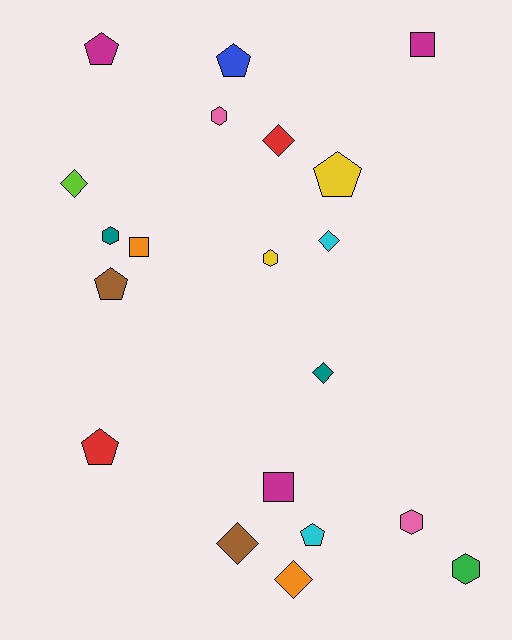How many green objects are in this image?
There is 1 green object.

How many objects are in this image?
There are 20 objects.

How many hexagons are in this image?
There are 5 hexagons.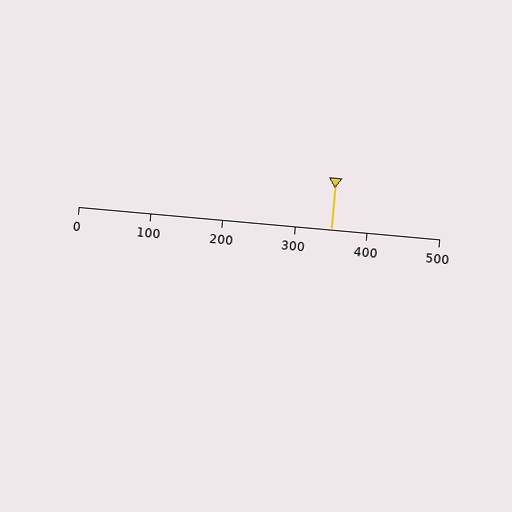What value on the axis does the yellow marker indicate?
The marker indicates approximately 350.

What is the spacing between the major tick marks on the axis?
The major ticks are spaced 100 apart.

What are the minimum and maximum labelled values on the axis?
The axis runs from 0 to 500.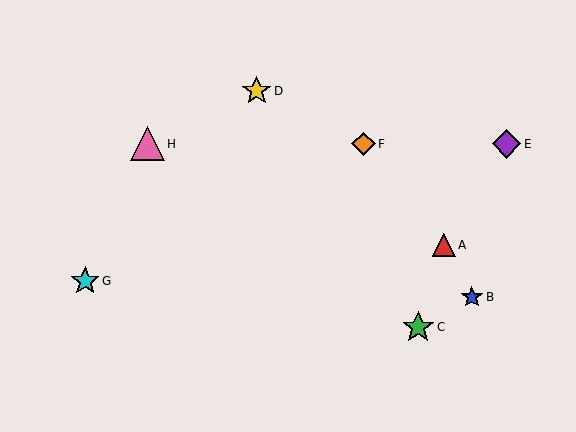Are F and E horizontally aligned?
Yes, both are at y≈144.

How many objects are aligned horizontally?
3 objects (E, F, H) are aligned horizontally.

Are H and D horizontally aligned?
No, H is at y≈144 and D is at y≈91.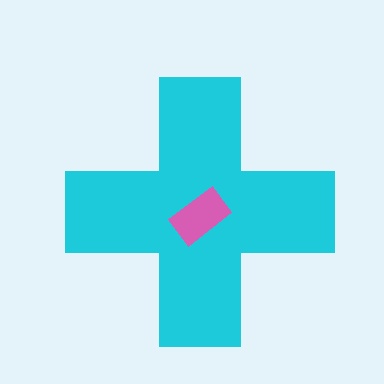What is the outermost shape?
The cyan cross.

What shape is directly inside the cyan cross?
The pink rectangle.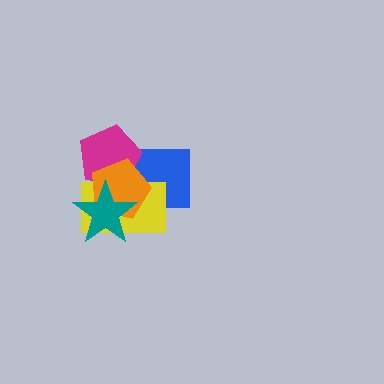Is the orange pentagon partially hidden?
Yes, it is partially covered by another shape.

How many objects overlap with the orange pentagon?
4 objects overlap with the orange pentagon.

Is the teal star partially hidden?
No, no other shape covers it.